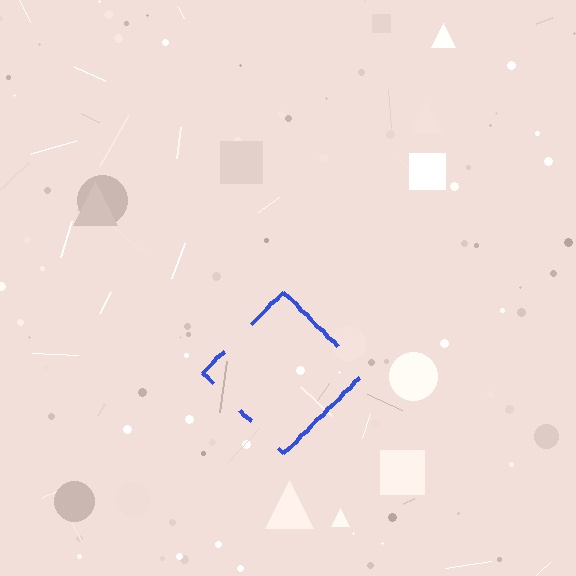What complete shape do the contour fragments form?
The contour fragments form a diamond.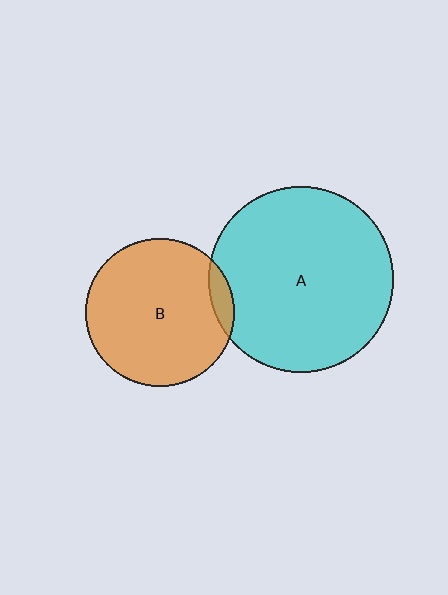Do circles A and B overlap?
Yes.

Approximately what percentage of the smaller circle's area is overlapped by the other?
Approximately 5%.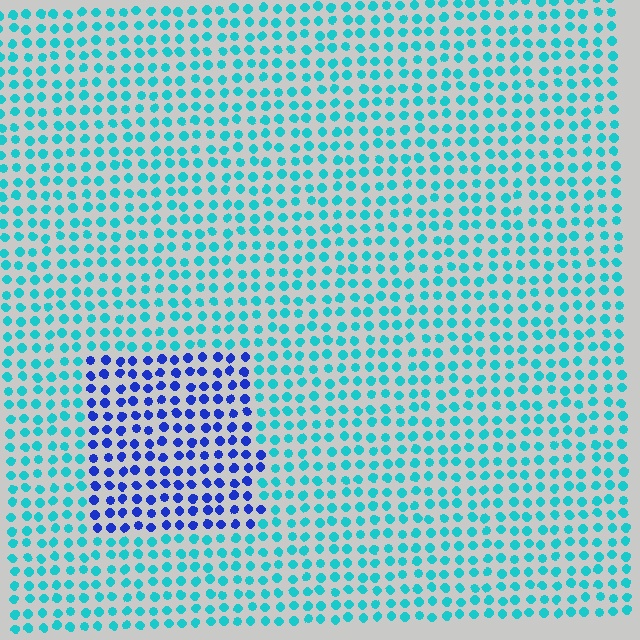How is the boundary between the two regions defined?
The boundary is defined purely by a slight shift in hue (about 52 degrees). Spacing, size, and orientation are identical on both sides.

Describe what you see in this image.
The image is filled with small cyan elements in a uniform arrangement. A rectangle-shaped region is visible where the elements are tinted to a slightly different hue, forming a subtle color boundary.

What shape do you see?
I see a rectangle.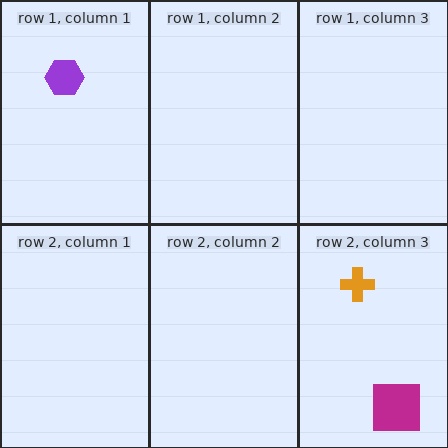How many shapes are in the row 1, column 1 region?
1.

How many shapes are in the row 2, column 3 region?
2.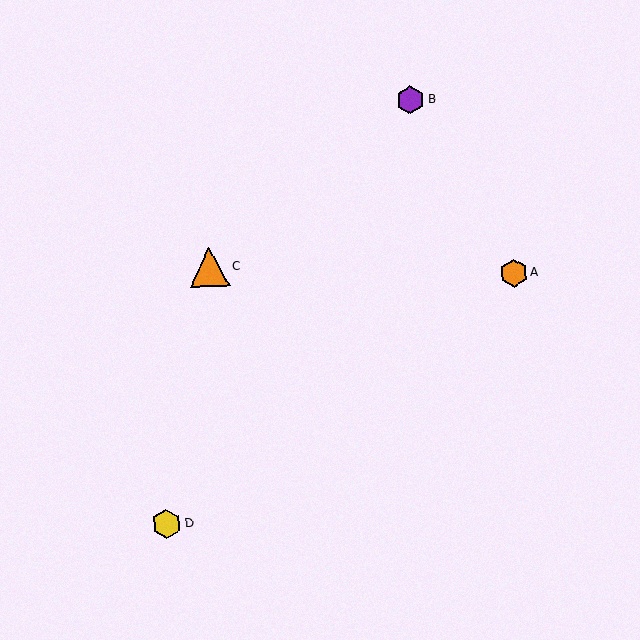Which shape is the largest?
The orange triangle (labeled C) is the largest.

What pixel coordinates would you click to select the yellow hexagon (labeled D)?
Click at (167, 524) to select the yellow hexagon D.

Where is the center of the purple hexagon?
The center of the purple hexagon is at (411, 100).